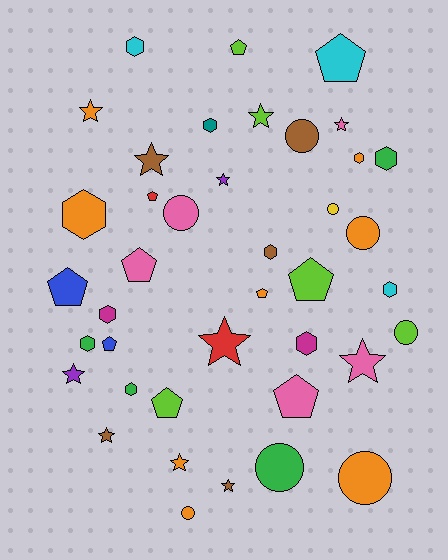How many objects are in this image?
There are 40 objects.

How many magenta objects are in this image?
There are 2 magenta objects.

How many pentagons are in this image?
There are 10 pentagons.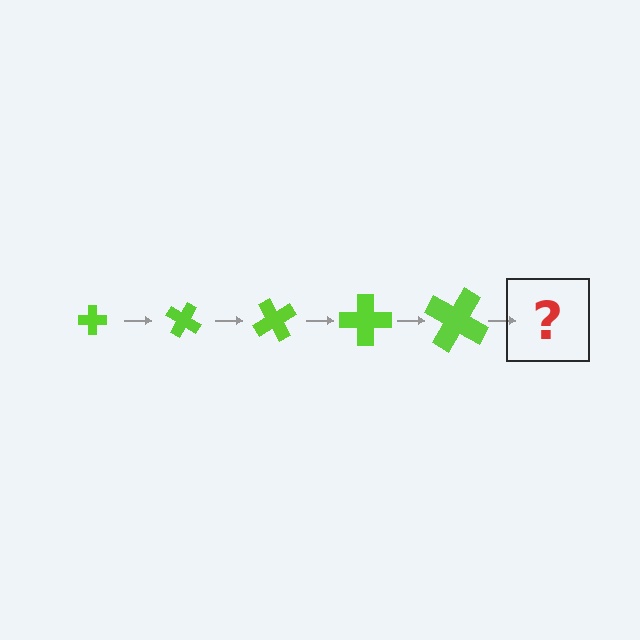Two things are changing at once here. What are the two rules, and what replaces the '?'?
The two rules are that the cross grows larger each step and it rotates 30 degrees each step. The '?' should be a cross, larger than the previous one and rotated 150 degrees from the start.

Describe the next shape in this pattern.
It should be a cross, larger than the previous one and rotated 150 degrees from the start.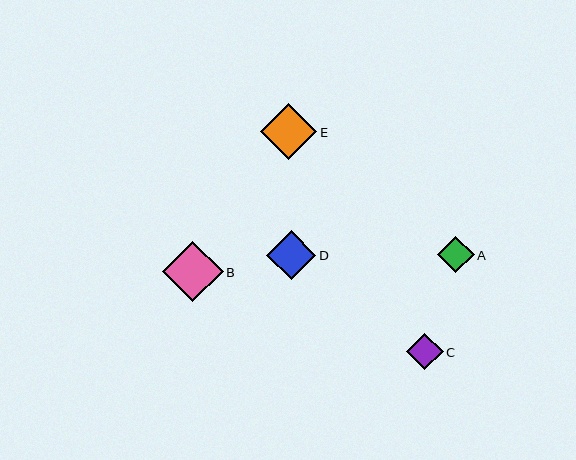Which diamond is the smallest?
Diamond C is the smallest with a size of approximately 36 pixels.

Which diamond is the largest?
Diamond B is the largest with a size of approximately 60 pixels.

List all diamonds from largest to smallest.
From largest to smallest: B, E, D, A, C.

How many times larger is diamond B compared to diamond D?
Diamond B is approximately 1.2 times the size of diamond D.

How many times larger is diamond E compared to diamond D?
Diamond E is approximately 1.1 times the size of diamond D.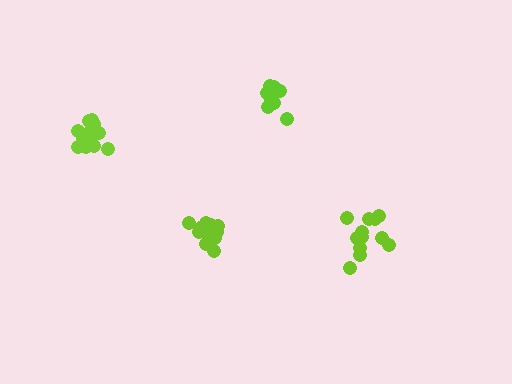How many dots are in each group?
Group 1: 15 dots, Group 2: 10 dots, Group 3: 15 dots, Group 4: 12 dots (52 total).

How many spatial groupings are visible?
There are 4 spatial groupings.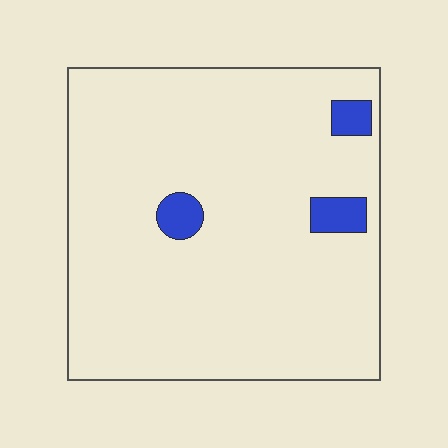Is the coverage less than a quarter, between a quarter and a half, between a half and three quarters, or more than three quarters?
Less than a quarter.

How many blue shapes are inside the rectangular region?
3.